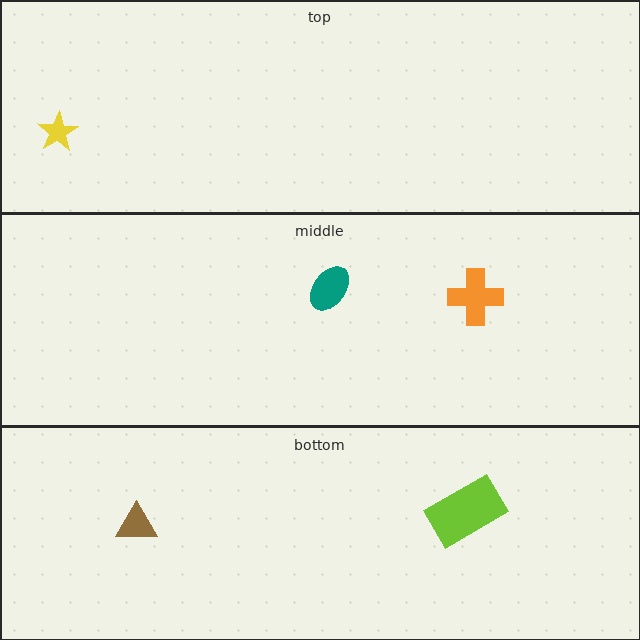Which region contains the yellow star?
The top region.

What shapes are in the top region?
The yellow star.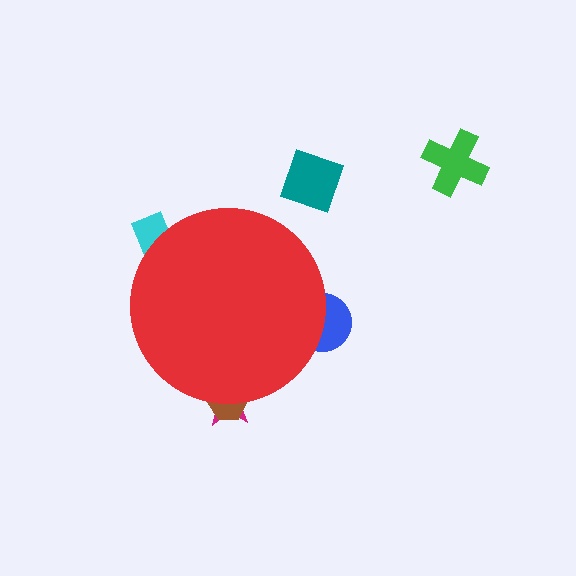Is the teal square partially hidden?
No, the teal square is fully visible.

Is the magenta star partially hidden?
Yes, the magenta star is partially hidden behind the red circle.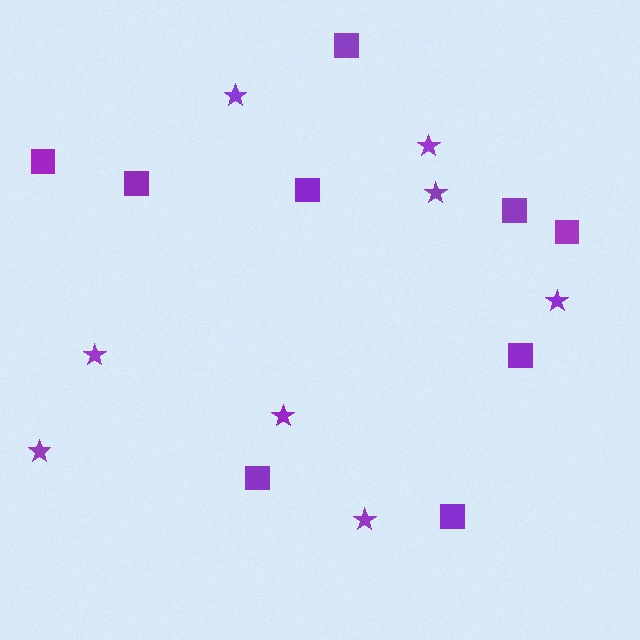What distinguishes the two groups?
There are 2 groups: one group of stars (8) and one group of squares (9).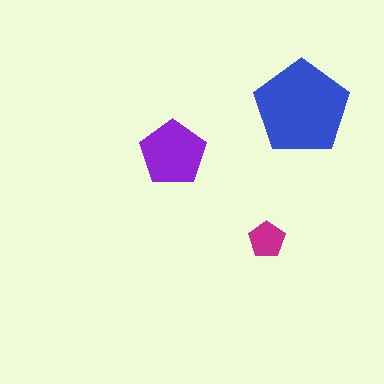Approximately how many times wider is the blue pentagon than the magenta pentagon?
About 2.5 times wider.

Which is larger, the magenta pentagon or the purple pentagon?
The purple one.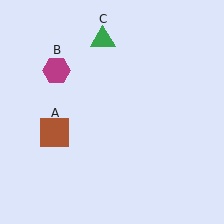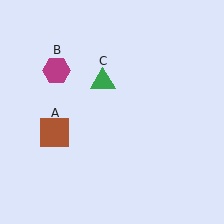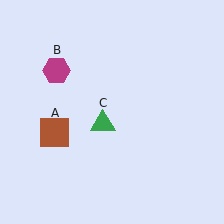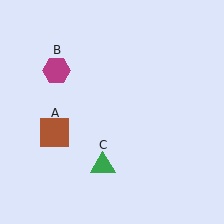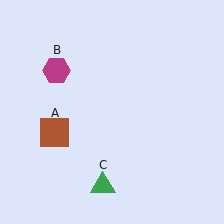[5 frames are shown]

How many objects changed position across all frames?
1 object changed position: green triangle (object C).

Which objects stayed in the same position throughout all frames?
Brown square (object A) and magenta hexagon (object B) remained stationary.